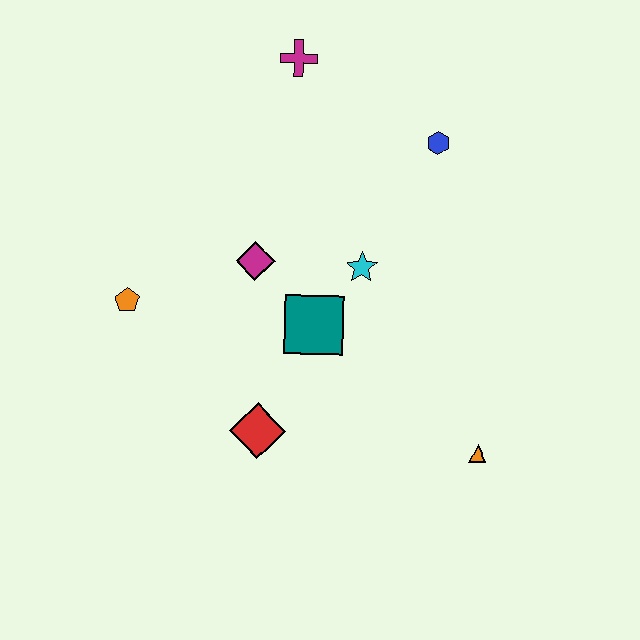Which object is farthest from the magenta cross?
The orange triangle is farthest from the magenta cross.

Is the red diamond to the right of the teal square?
No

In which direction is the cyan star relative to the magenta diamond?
The cyan star is to the right of the magenta diamond.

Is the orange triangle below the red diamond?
Yes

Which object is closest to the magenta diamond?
The teal square is closest to the magenta diamond.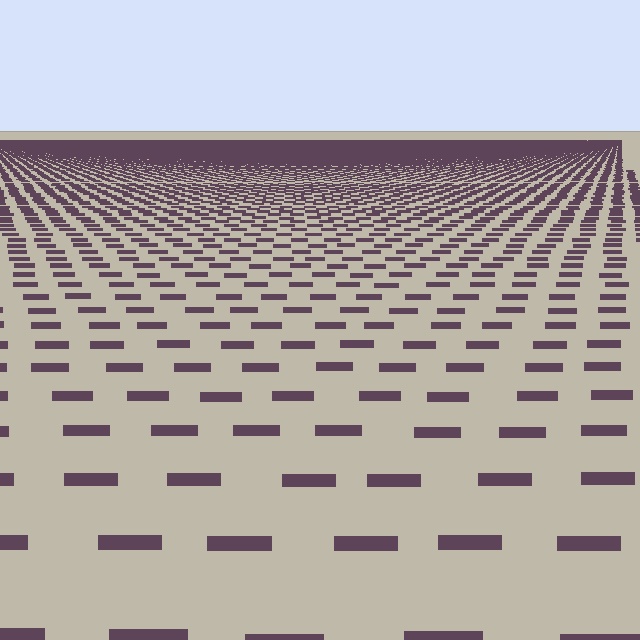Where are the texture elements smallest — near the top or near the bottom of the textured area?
Near the top.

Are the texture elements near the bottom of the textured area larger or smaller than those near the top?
Larger. Near the bottom, elements are closer to the viewer and appear at a bigger on-screen size.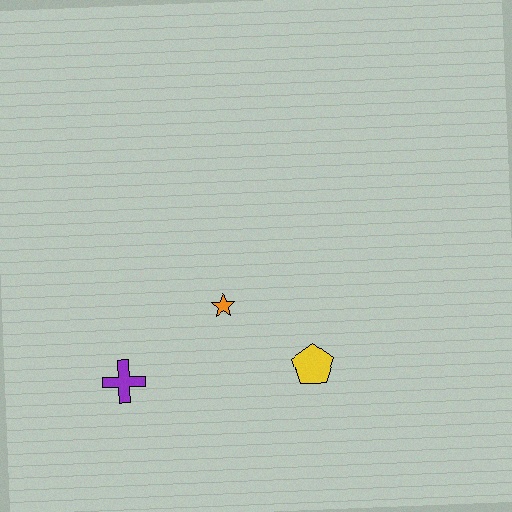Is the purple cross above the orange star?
No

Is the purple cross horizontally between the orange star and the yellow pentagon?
No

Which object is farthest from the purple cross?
The yellow pentagon is farthest from the purple cross.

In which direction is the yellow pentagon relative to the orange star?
The yellow pentagon is to the right of the orange star.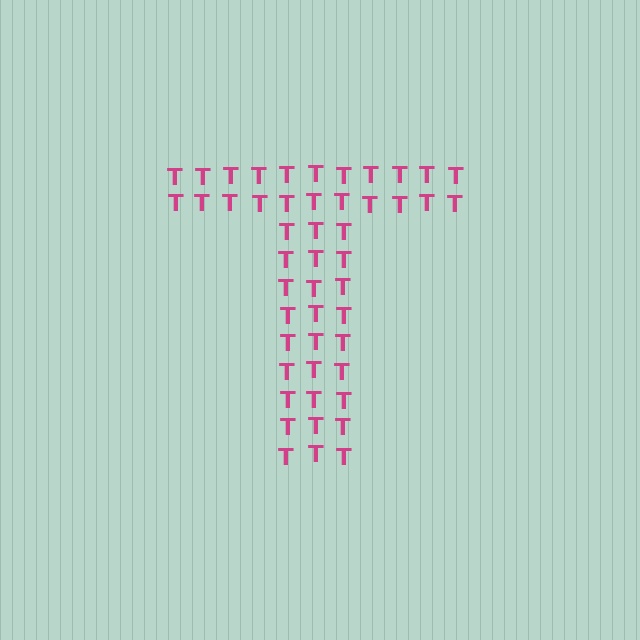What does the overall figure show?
The overall figure shows the letter T.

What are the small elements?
The small elements are letter T's.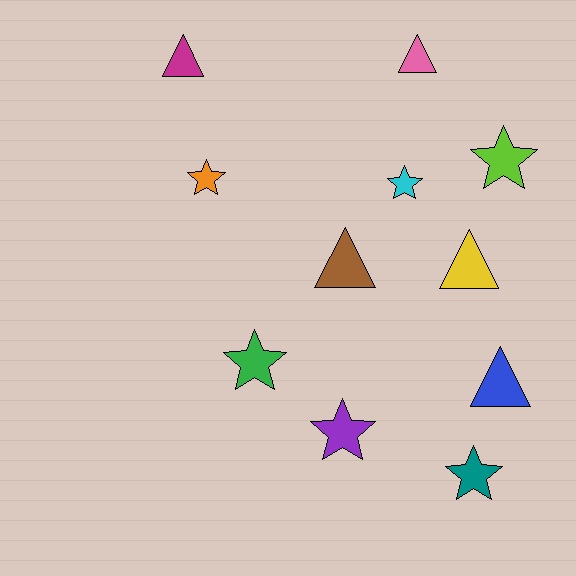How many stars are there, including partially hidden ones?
There are 6 stars.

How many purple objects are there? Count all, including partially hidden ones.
There is 1 purple object.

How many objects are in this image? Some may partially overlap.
There are 11 objects.